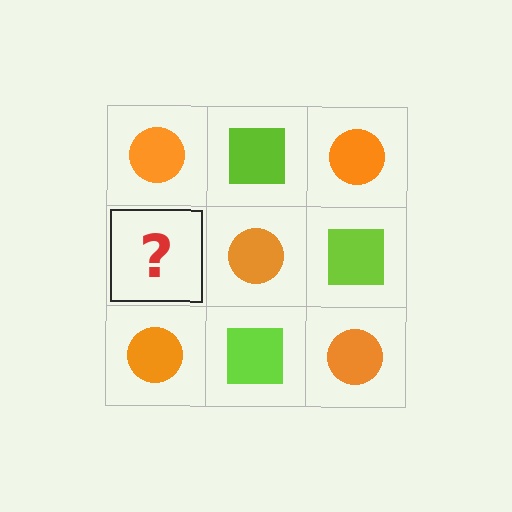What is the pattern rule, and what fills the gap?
The rule is that it alternates orange circle and lime square in a checkerboard pattern. The gap should be filled with a lime square.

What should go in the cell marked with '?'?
The missing cell should contain a lime square.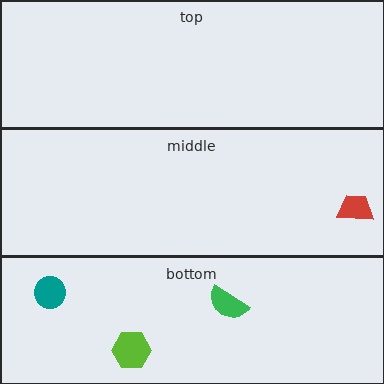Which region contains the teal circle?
The bottom region.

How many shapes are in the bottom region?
3.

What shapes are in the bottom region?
The teal circle, the green semicircle, the lime hexagon.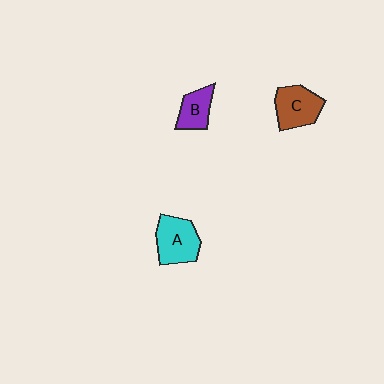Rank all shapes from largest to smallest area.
From largest to smallest: A (cyan), C (brown), B (purple).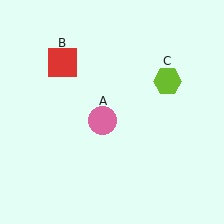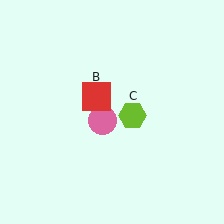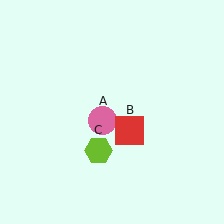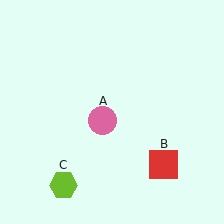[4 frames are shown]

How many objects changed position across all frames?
2 objects changed position: red square (object B), lime hexagon (object C).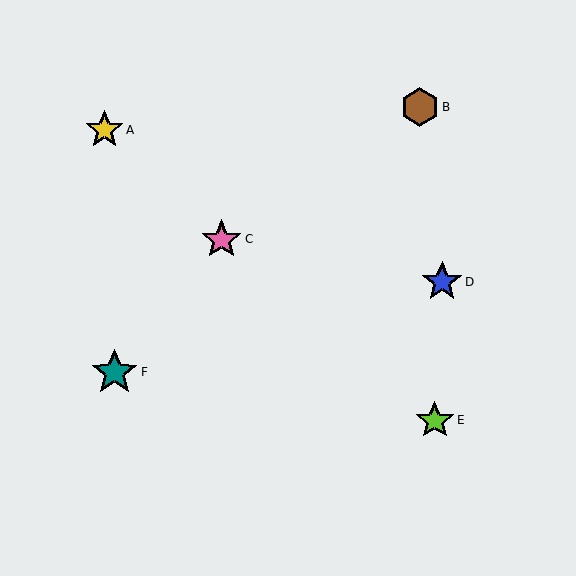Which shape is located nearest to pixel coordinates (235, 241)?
The pink star (labeled C) at (222, 239) is nearest to that location.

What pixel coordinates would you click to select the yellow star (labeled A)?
Click at (104, 130) to select the yellow star A.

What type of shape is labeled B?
Shape B is a brown hexagon.